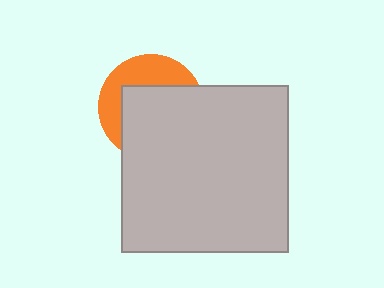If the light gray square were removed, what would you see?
You would see the complete orange circle.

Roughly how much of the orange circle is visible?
A small part of it is visible (roughly 39%).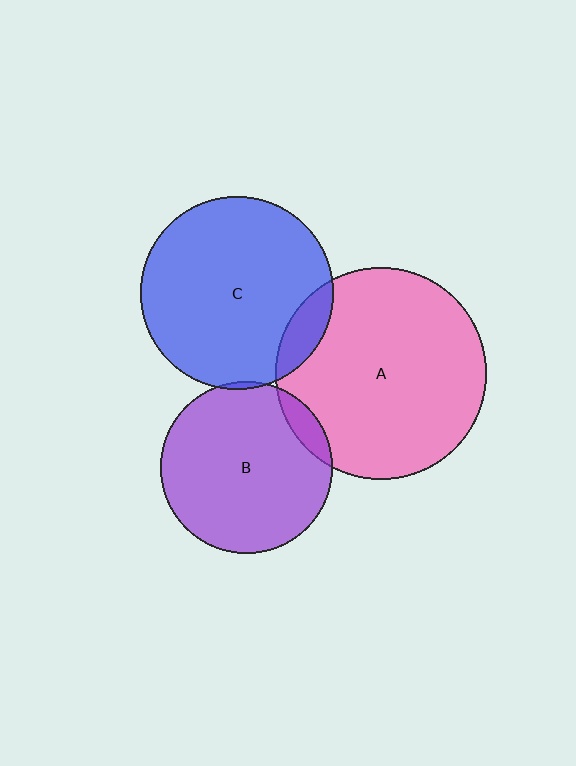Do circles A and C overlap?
Yes.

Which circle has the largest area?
Circle A (pink).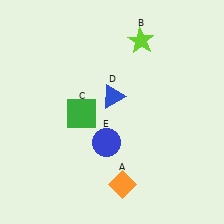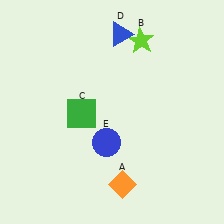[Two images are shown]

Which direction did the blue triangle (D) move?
The blue triangle (D) moved up.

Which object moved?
The blue triangle (D) moved up.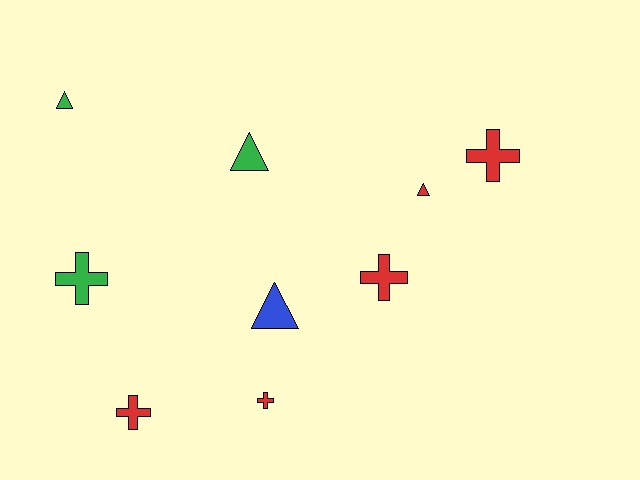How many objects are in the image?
There are 9 objects.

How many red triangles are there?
There is 1 red triangle.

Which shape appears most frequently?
Cross, with 5 objects.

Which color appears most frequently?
Red, with 5 objects.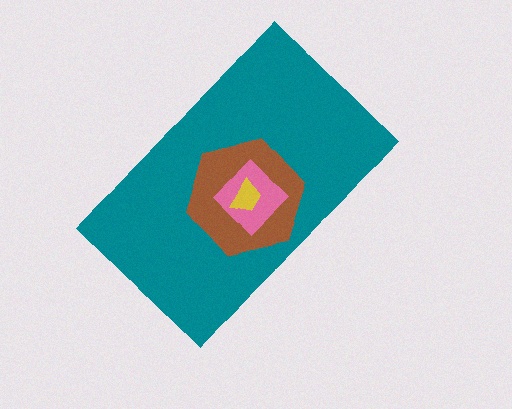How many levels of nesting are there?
4.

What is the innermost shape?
The yellow trapezoid.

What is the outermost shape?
The teal rectangle.